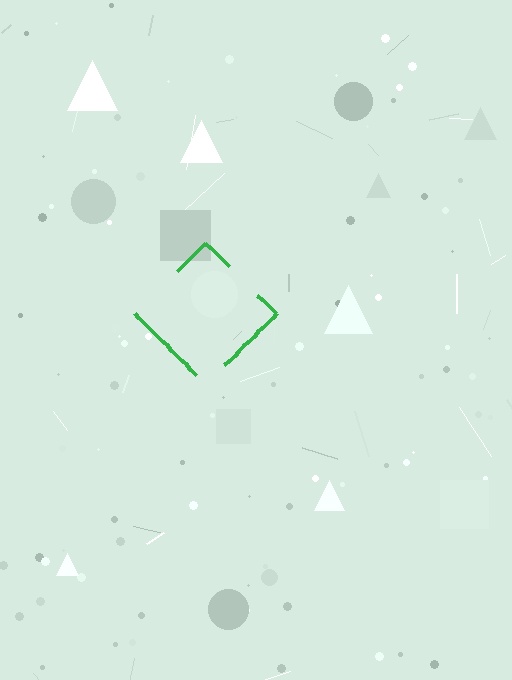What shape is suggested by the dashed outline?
The dashed outline suggests a diamond.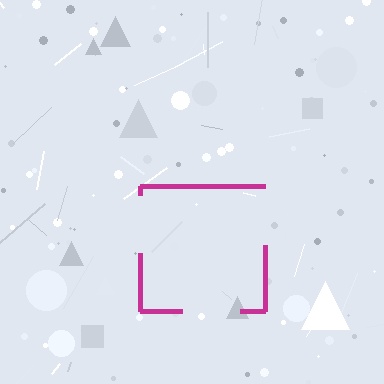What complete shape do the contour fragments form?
The contour fragments form a square.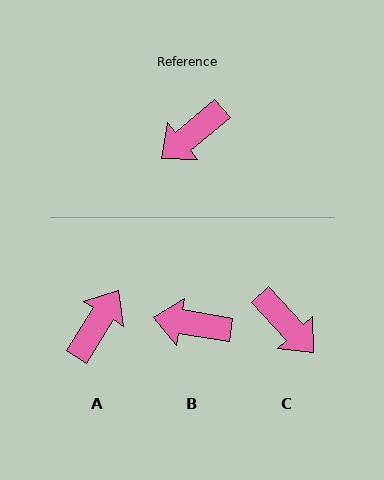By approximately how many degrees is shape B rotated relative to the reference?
Approximately 49 degrees clockwise.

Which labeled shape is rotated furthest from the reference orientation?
A, about 161 degrees away.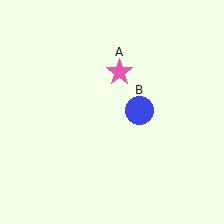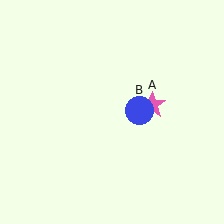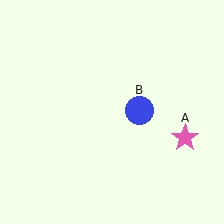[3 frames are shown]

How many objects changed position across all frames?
1 object changed position: pink star (object A).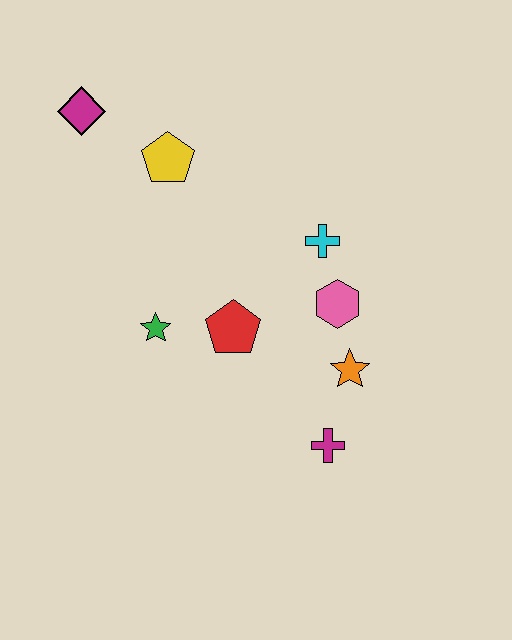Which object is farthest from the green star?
The magenta diamond is farthest from the green star.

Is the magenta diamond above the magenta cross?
Yes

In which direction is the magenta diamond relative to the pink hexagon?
The magenta diamond is to the left of the pink hexagon.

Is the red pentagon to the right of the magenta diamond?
Yes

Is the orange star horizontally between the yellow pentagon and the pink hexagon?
No